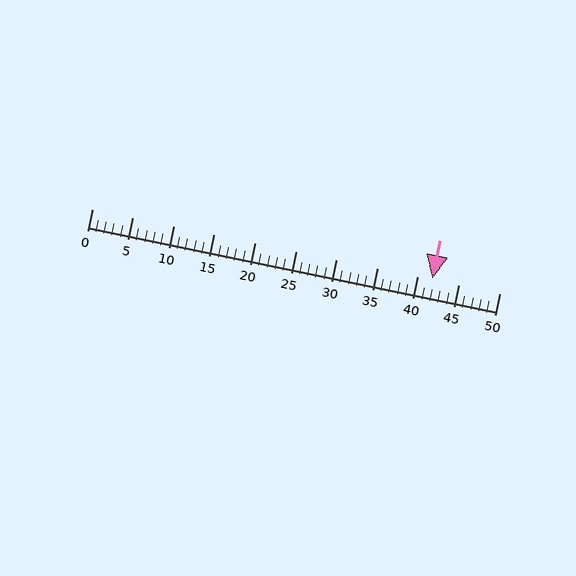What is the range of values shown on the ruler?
The ruler shows values from 0 to 50.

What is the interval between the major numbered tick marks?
The major tick marks are spaced 5 units apart.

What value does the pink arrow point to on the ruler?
The pink arrow points to approximately 42.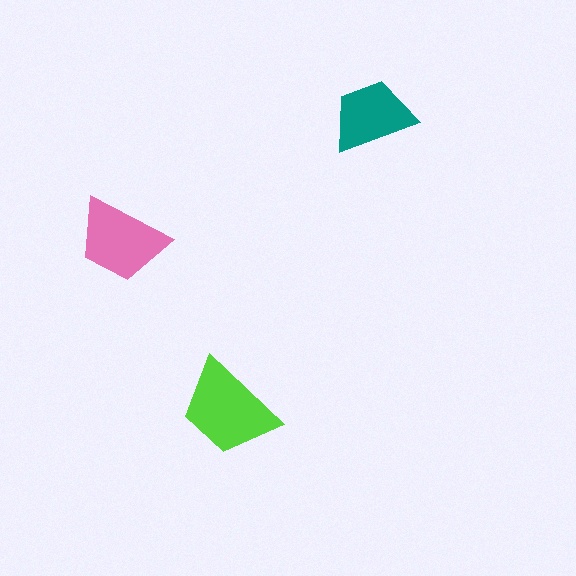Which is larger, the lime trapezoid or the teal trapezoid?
The lime one.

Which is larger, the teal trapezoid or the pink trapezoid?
The pink one.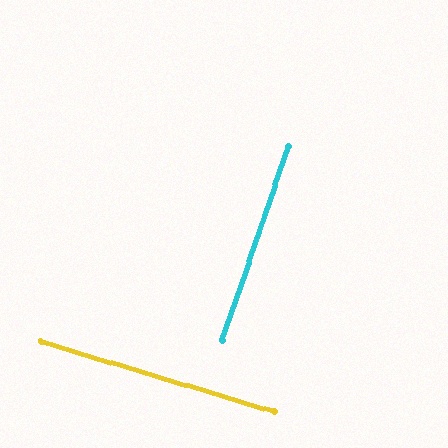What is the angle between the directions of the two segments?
Approximately 88 degrees.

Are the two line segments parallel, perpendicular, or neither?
Perpendicular — they meet at approximately 88°.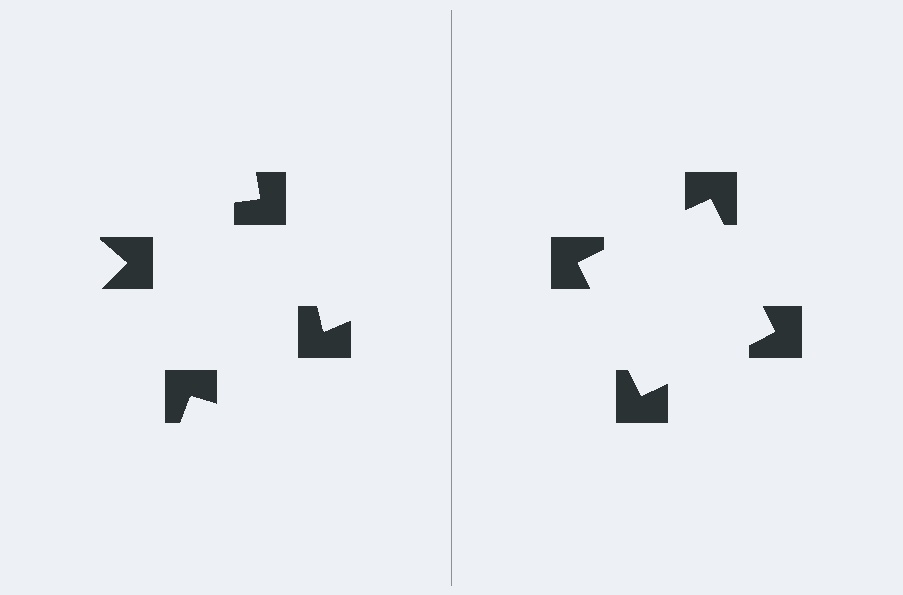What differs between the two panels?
The notched squares are positioned identically on both sides; only the wedge orientations differ. On the right they align to a square; on the left they are misaligned.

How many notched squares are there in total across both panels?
8 — 4 on each side.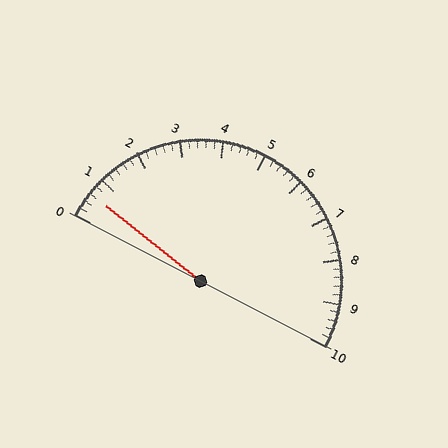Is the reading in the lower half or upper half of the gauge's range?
The reading is in the lower half of the range (0 to 10).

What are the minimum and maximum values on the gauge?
The gauge ranges from 0 to 10.